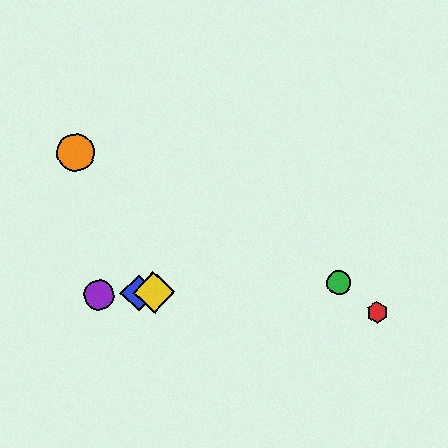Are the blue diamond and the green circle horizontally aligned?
Yes, both are at y≈293.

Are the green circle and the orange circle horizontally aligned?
No, the green circle is at y≈283 and the orange circle is at y≈152.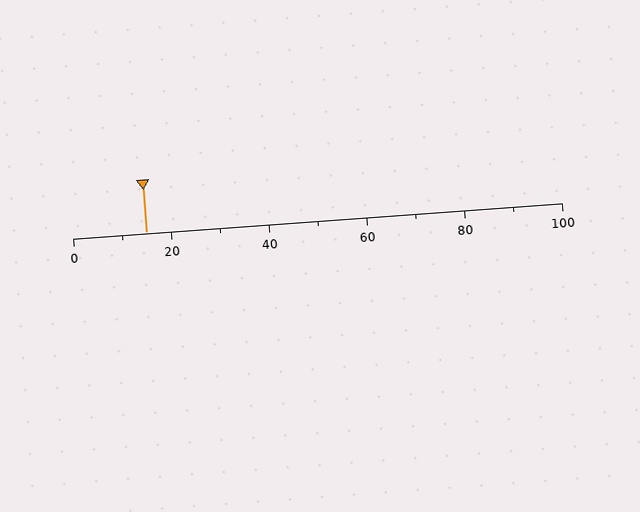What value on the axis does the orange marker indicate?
The marker indicates approximately 15.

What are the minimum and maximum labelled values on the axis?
The axis runs from 0 to 100.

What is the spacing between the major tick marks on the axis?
The major ticks are spaced 20 apart.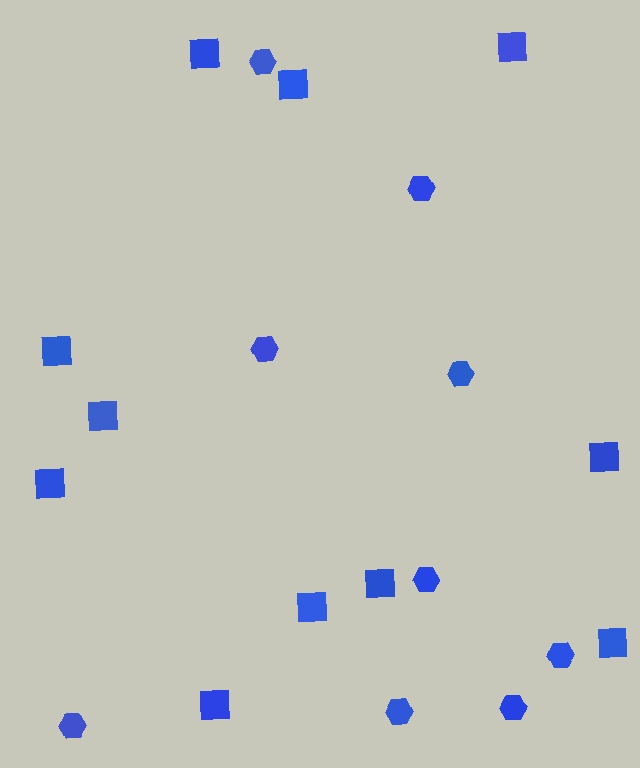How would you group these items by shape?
There are 2 groups: one group of hexagons (9) and one group of squares (11).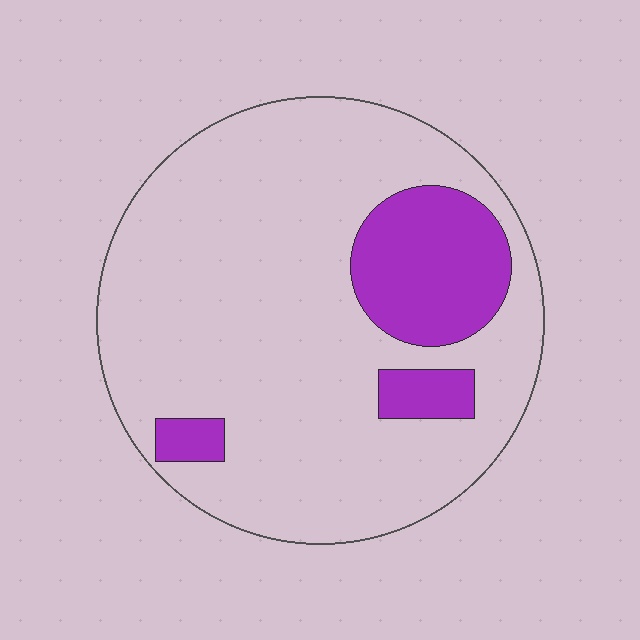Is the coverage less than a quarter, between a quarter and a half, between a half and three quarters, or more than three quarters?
Less than a quarter.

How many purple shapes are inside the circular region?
3.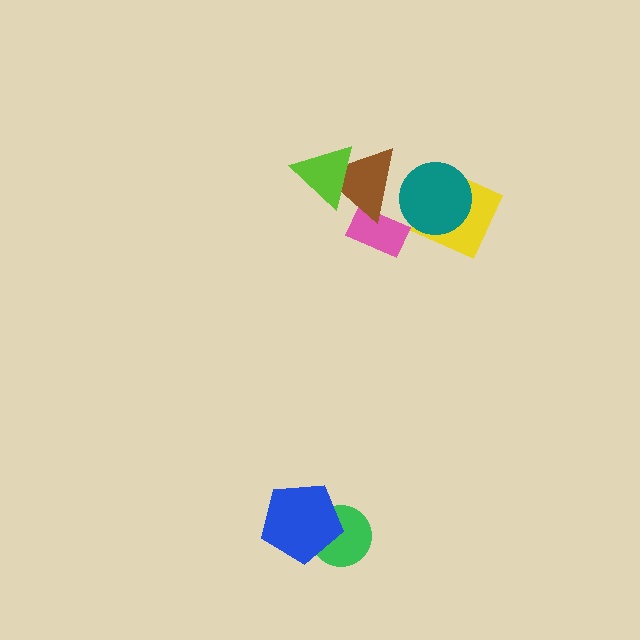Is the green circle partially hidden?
Yes, it is partially covered by another shape.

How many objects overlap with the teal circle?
1 object overlaps with the teal circle.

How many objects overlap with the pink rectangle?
1 object overlaps with the pink rectangle.